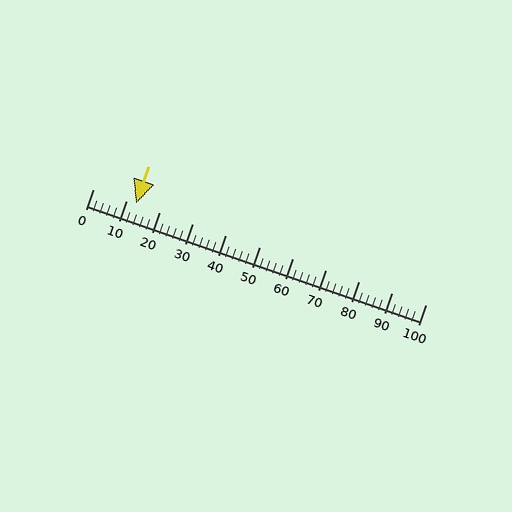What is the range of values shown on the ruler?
The ruler shows values from 0 to 100.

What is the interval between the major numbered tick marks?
The major tick marks are spaced 10 units apart.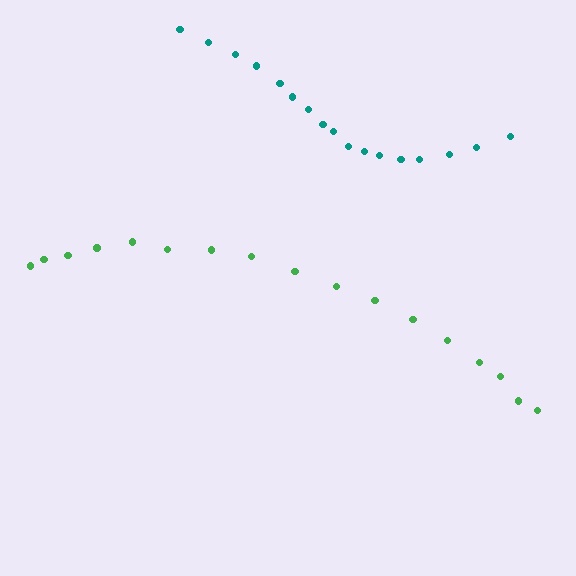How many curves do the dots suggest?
There are 2 distinct paths.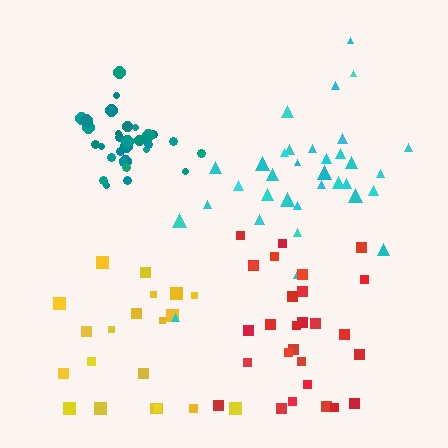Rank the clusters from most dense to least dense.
teal, red, cyan, yellow.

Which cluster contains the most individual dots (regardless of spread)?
Cyan (34).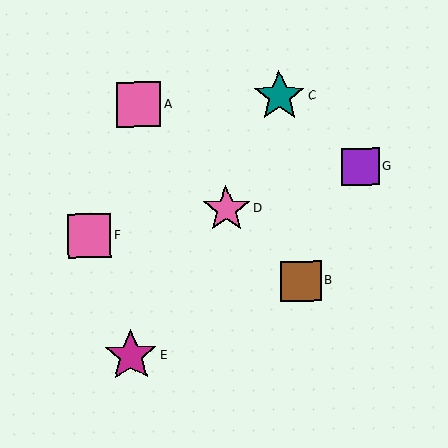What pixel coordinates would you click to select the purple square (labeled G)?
Click at (361, 166) to select the purple square G.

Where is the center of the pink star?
The center of the pink star is at (226, 209).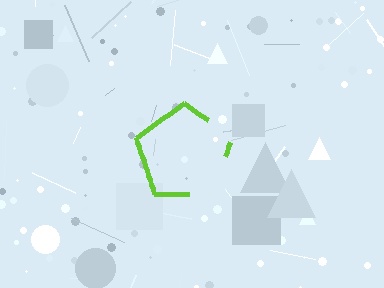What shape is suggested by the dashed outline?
The dashed outline suggests a pentagon.